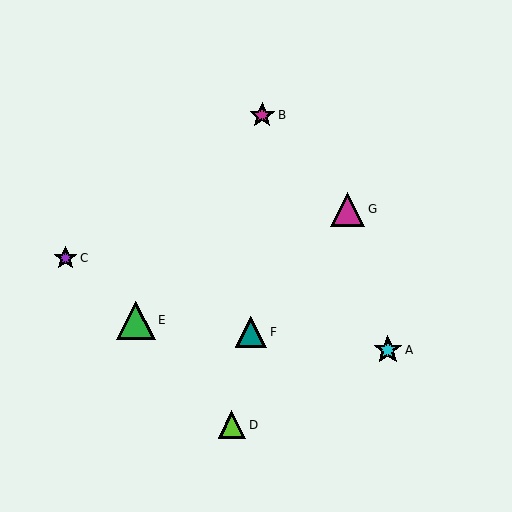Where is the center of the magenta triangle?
The center of the magenta triangle is at (348, 209).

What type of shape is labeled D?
Shape D is a lime triangle.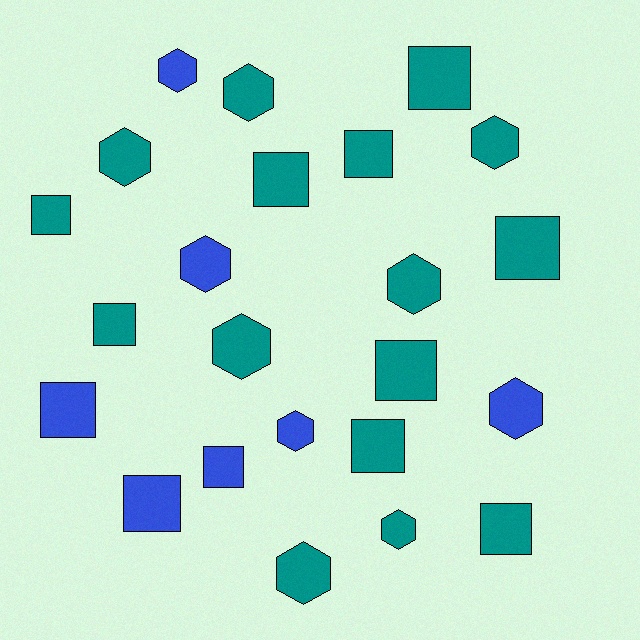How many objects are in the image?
There are 23 objects.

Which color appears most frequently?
Teal, with 16 objects.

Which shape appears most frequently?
Square, with 12 objects.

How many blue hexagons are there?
There are 4 blue hexagons.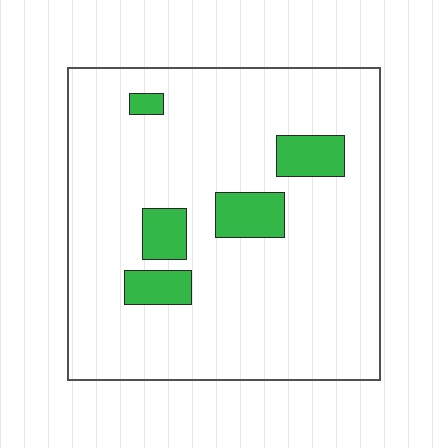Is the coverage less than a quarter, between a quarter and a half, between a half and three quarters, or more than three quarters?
Less than a quarter.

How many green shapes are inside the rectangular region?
5.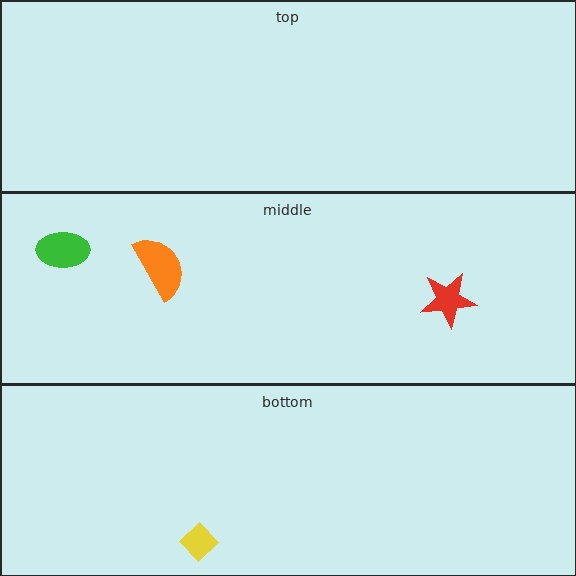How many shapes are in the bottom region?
1.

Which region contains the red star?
The middle region.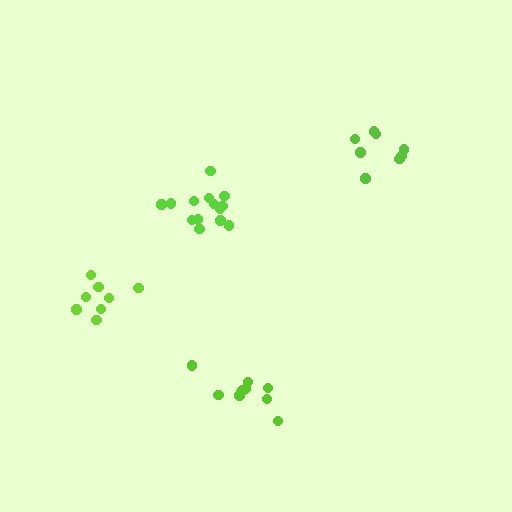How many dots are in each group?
Group 1: 14 dots, Group 2: 8 dots, Group 3: 8 dots, Group 4: 10 dots (40 total).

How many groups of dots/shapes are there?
There are 4 groups.